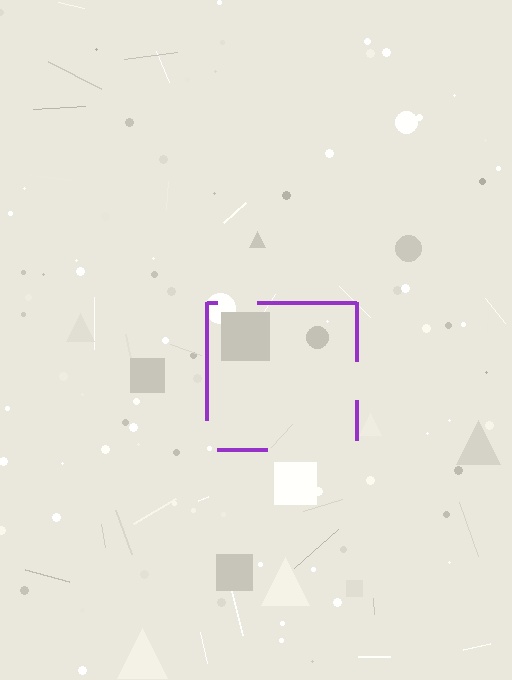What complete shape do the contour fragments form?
The contour fragments form a square.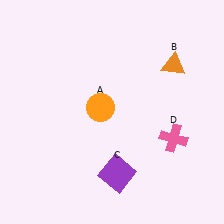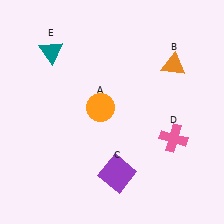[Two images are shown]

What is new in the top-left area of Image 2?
A teal triangle (E) was added in the top-left area of Image 2.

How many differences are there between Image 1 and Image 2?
There is 1 difference between the two images.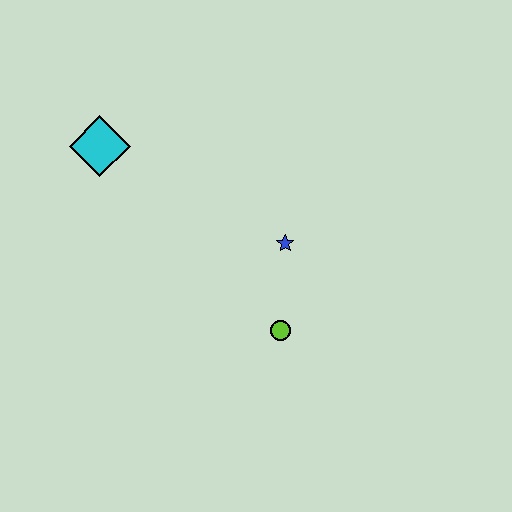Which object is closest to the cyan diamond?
The blue star is closest to the cyan diamond.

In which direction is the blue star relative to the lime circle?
The blue star is above the lime circle.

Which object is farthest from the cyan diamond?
The lime circle is farthest from the cyan diamond.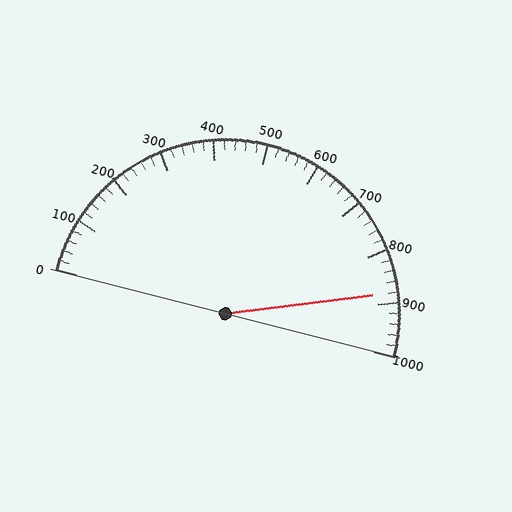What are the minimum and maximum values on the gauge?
The gauge ranges from 0 to 1000.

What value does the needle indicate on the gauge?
The needle indicates approximately 880.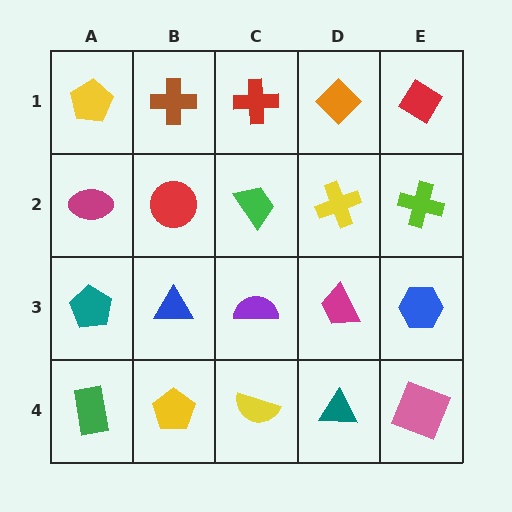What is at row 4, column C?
A yellow semicircle.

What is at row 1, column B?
A brown cross.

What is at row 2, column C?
A green trapezoid.